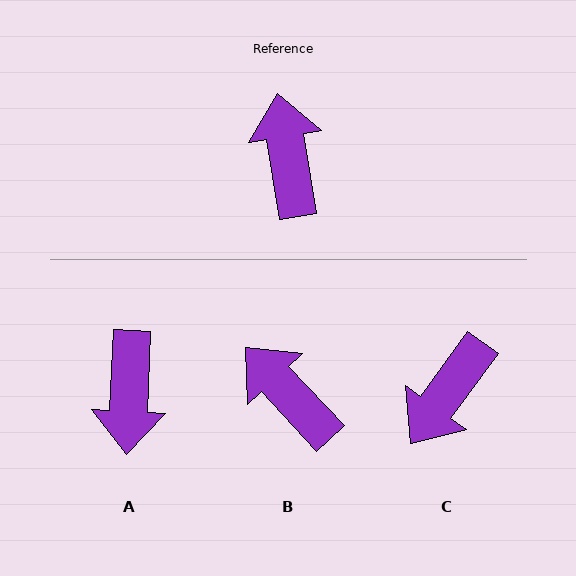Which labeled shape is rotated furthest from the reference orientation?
A, about 168 degrees away.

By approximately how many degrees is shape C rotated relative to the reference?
Approximately 135 degrees counter-clockwise.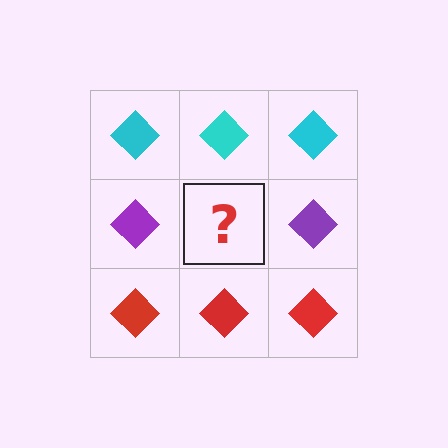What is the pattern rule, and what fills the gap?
The rule is that each row has a consistent color. The gap should be filled with a purple diamond.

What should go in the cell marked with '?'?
The missing cell should contain a purple diamond.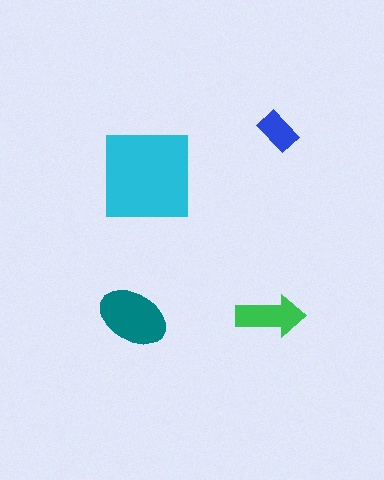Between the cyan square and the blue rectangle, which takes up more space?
The cyan square.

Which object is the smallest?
The blue rectangle.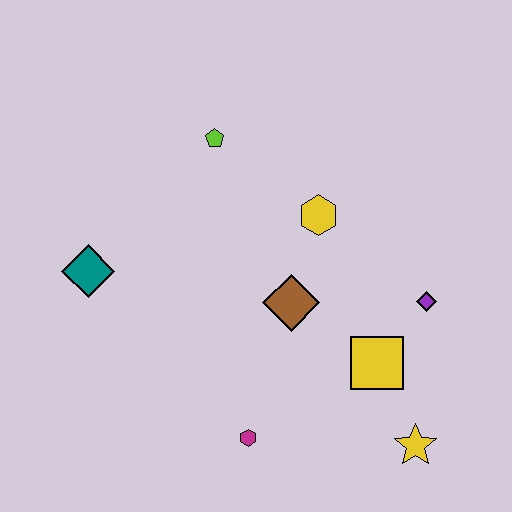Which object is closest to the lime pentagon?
The yellow hexagon is closest to the lime pentagon.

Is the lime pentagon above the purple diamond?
Yes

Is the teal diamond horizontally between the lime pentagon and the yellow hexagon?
No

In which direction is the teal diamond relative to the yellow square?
The teal diamond is to the left of the yellow square.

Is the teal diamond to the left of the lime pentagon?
Yes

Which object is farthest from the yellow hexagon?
The yellow star is farthest from the yellow hexagon.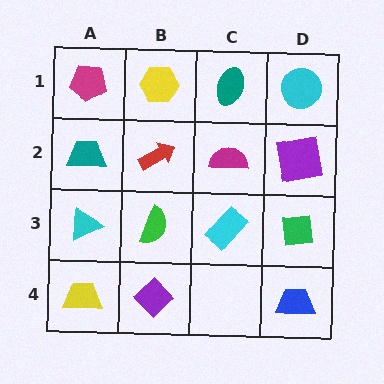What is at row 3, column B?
A green semicircle.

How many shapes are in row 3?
4 shapes.